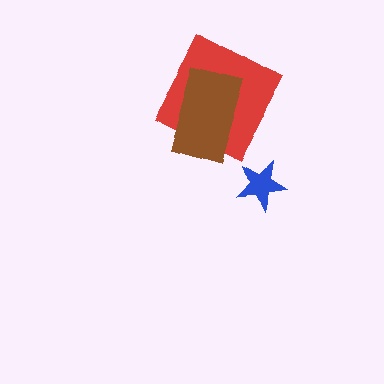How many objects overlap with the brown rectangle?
1 object overlaps with the brown rectangle.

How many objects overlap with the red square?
1 object overlaps with the red square.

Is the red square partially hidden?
Yes, it is partially covered by another shape.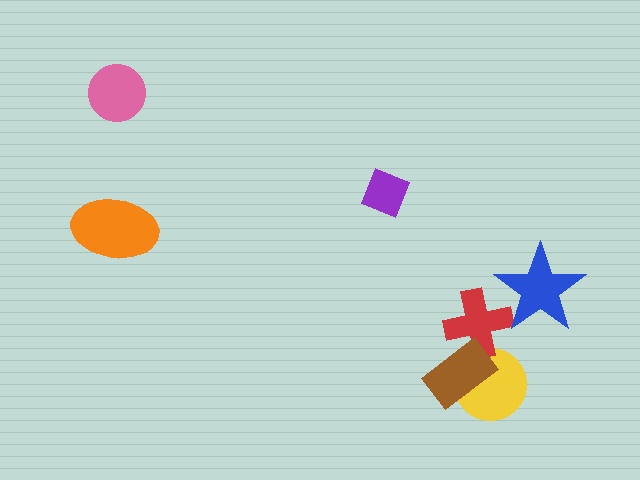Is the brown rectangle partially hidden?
No, no other shape covers it.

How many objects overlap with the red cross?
3 objects overlap with the red cross.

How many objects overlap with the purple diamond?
0 objects overlap with the purple diamond.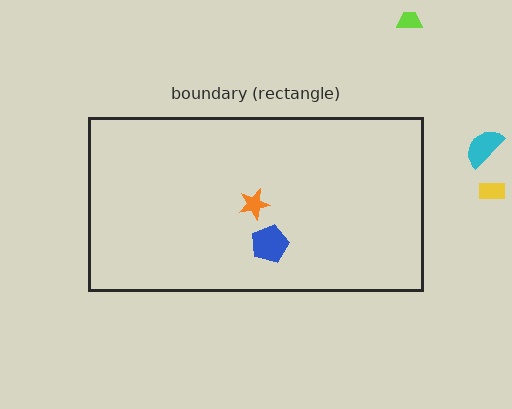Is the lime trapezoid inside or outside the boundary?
Outside.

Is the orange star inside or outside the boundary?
Inside.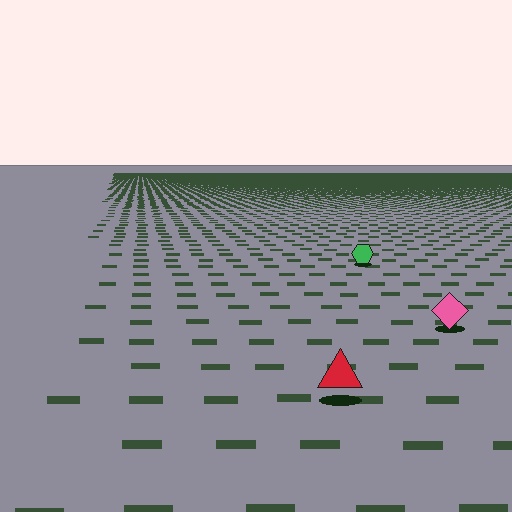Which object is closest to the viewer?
The red triangle is closest. The texture marks near it are larger and more spread out.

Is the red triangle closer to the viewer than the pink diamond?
Yes. The red triangle is closer — you can tell from the texture gradient: the ground texture is coarser near it.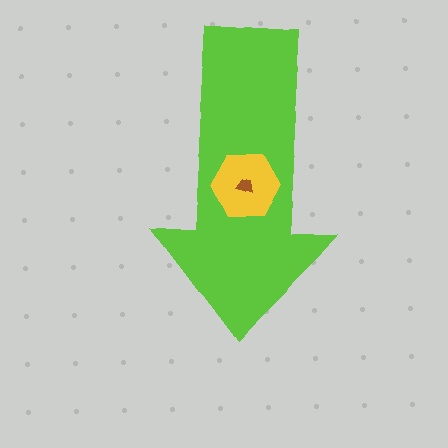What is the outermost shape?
The lime arrow.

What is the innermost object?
The brown trapezoid.